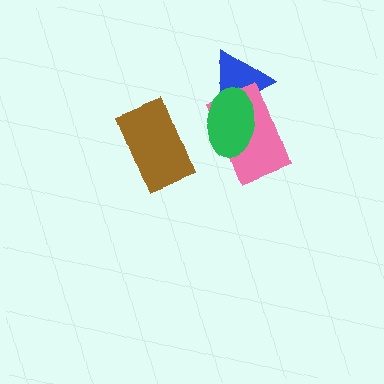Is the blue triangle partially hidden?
Yes, it is partially covered by another shape.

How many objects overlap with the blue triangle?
2 objects overlap with the blue triangle.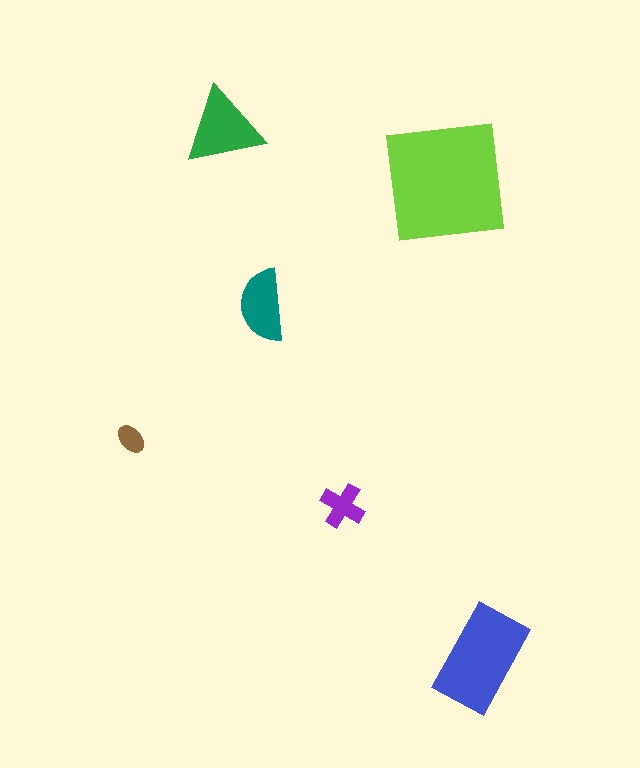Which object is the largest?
The lime square.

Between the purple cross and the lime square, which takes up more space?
The lime square.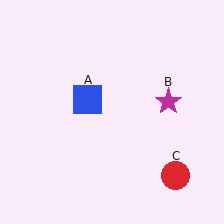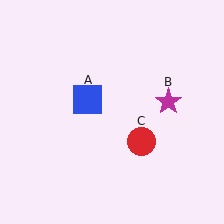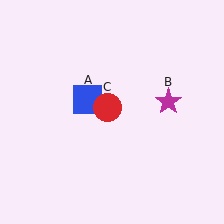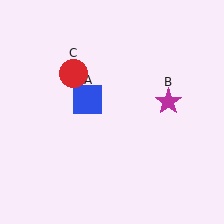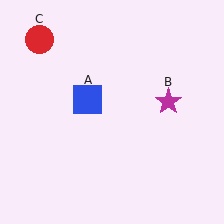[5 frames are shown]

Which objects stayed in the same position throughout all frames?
Blue square (object A) and magenta star (object B) remained stationary.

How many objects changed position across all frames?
1 object changed position: red circle (object C).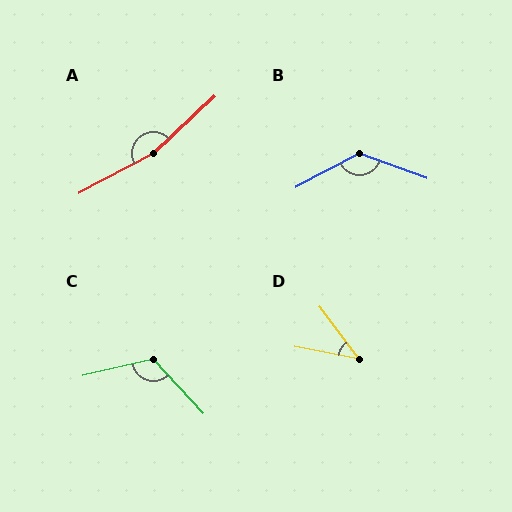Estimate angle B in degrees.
Approximately 132 degrees.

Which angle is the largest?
A, at approximately 164 degrees.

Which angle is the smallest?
D, at approximately 42 degrees.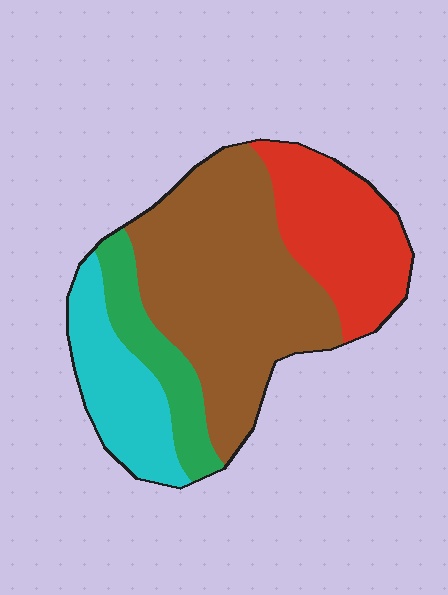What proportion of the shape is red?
Red covers 23% of the shape.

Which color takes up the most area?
Brown, at roughly 45%.